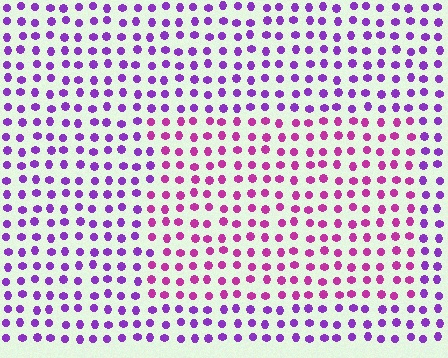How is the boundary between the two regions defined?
The boundary is defined purely by a slight shift in hue (about 35 degrees). Spacing, size, and orientation are identical on both sides.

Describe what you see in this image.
The image is filled with small purple elements in a uniform arrangement. A rectangle-shaped region is visible where the elements are tinted to a slightly different hue, forming a subtle color boundary.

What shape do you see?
I see a rectangle.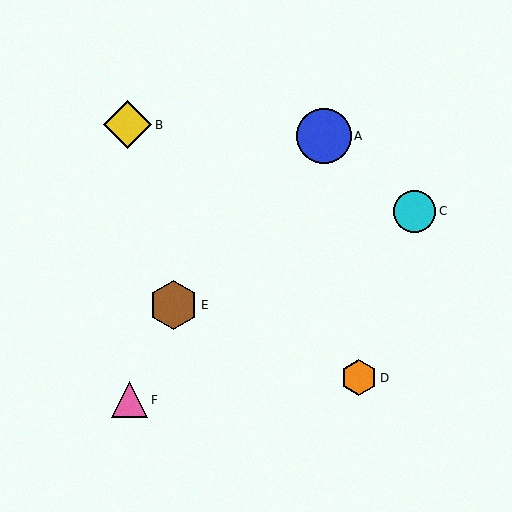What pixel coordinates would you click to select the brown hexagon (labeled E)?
Click at (173, 305) to select the brown hexagon E.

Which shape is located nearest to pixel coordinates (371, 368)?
The orange hexagon (labeled D) at (359, 378) is nearest to that location.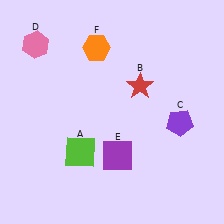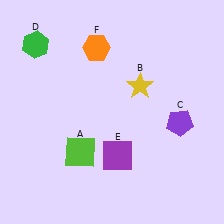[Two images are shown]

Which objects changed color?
B changed from red to yellow. D changed from pink to green.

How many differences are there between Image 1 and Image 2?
There are 2 differences between the two images.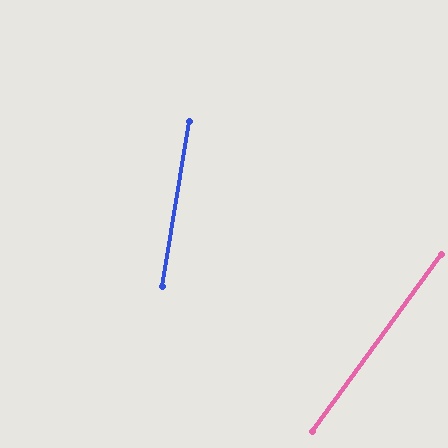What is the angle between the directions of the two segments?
Approximately 27 degrees.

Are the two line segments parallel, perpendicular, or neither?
Neither parallel nor perpendicular — they differ by about 27°.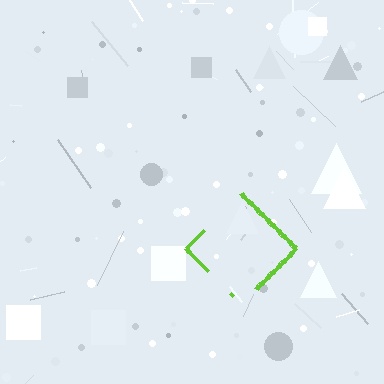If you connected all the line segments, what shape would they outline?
They would outline a diamond.